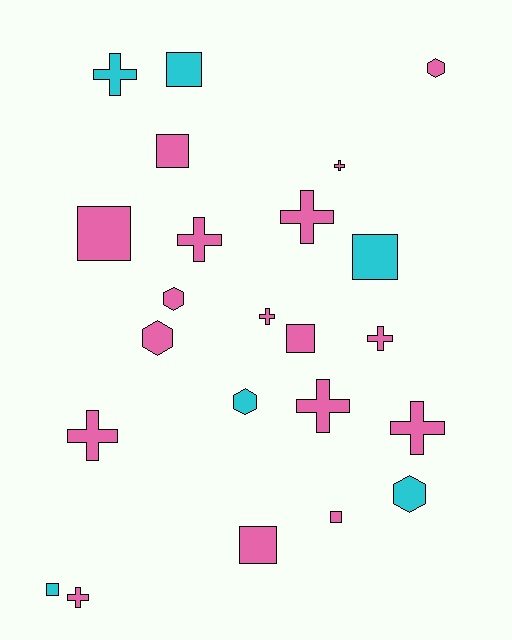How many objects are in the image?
There are 23 objects.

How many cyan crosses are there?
There is 1 cyan cross.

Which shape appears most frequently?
Cross, with 10 objects.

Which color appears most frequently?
Pink, with 17 objects.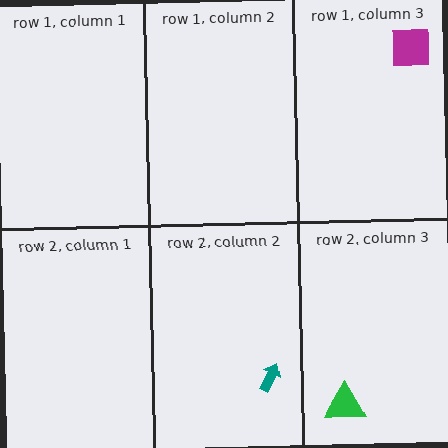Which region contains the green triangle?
The row 2, column 3 region.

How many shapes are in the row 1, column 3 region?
1.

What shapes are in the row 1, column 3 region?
The magenta square.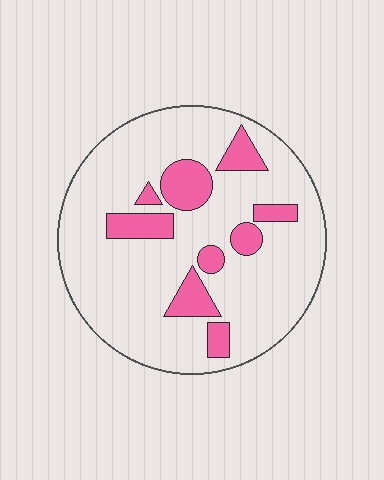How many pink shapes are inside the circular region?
9.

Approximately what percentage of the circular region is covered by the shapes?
Approximately 20%.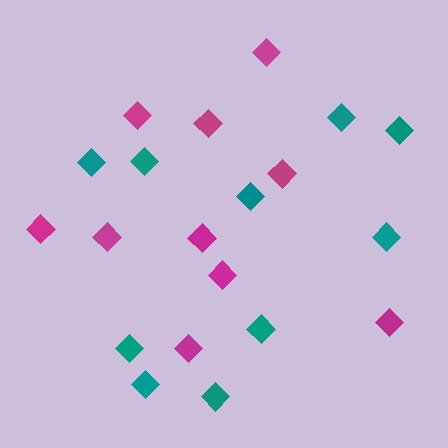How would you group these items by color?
There are 2 groups: one group of magenta diamonds (10) and one group of teal diamonds (10).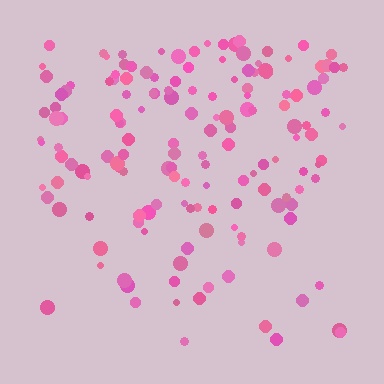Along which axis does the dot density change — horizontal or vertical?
Vertical.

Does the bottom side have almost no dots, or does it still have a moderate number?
Still a moderate number, just noticeably fewer than the top.